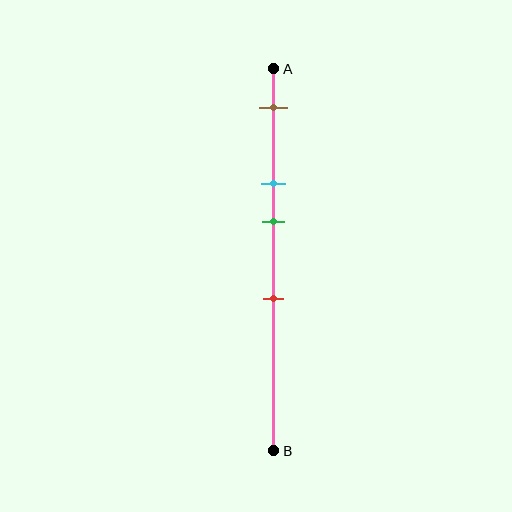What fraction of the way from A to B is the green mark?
The green mark is approximately 40% (0.4) of the way from A to B.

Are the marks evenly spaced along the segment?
No, the marks are not evenly spaced.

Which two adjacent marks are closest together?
The cyan and green marks are the closest adjacent pair.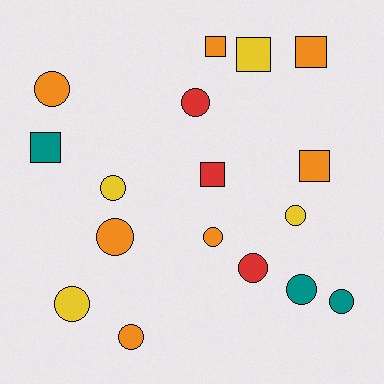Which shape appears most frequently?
Circle, with 11 objects.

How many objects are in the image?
There are 17 objects.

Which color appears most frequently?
Orange, with 7 objects.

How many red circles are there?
There are 2 red circles.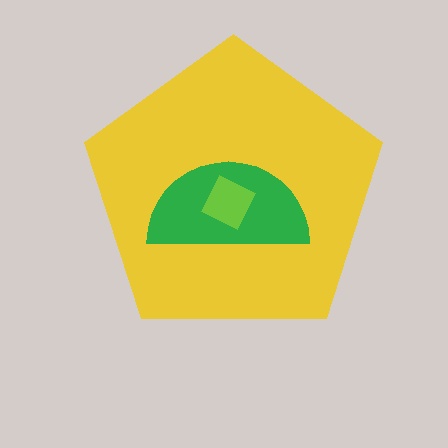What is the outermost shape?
The yellow pentagon.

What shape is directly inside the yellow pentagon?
The green semicircle.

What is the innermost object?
The lime square.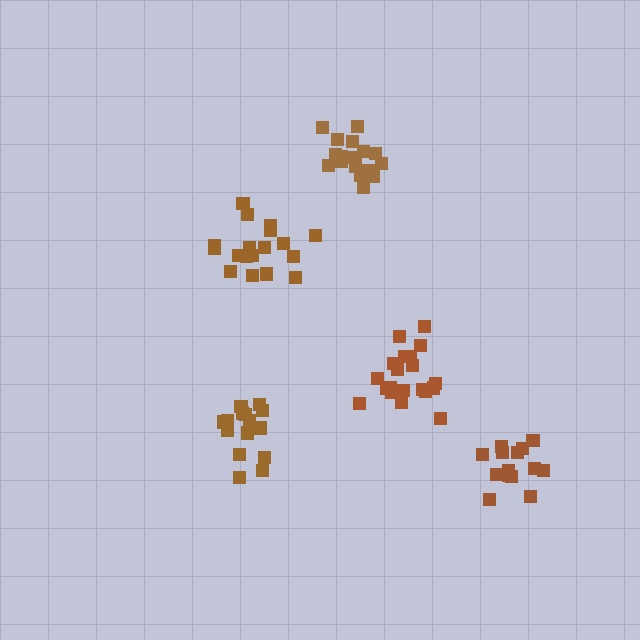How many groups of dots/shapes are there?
There are 5 groups.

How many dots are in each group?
Group 1: 15 dots, Group 2: 18 dots, Group 3: 18 dots, Group 4: 20 dots, Group 5: 14 dots (85 total).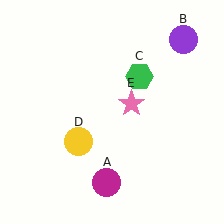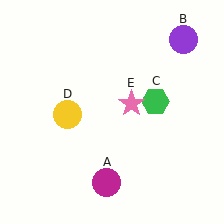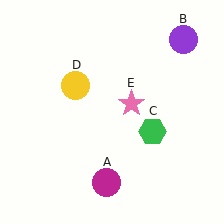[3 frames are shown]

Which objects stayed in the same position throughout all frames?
Magenta circle (object A) and purple circle (object B) and pink star (object E) remained stationary.